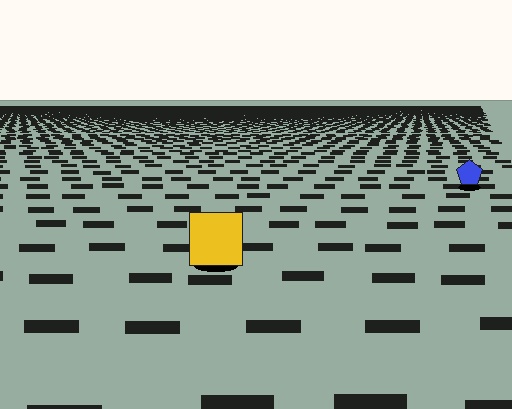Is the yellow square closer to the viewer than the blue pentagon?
Yes. The yellow square is closer — you can tell from the texture gradient: the ground texture is coarser near it.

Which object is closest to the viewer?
The yellow square is closest. The texture marks near it are larger and more spread out.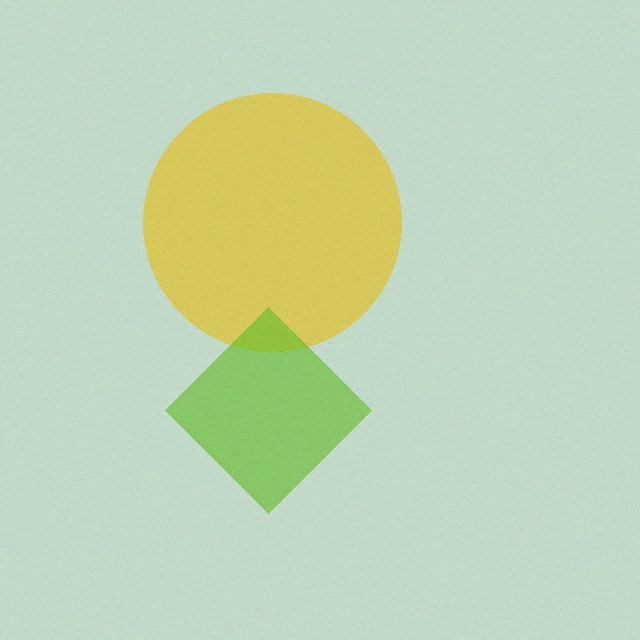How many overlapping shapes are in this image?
There are 2 overlapping shapes in the image.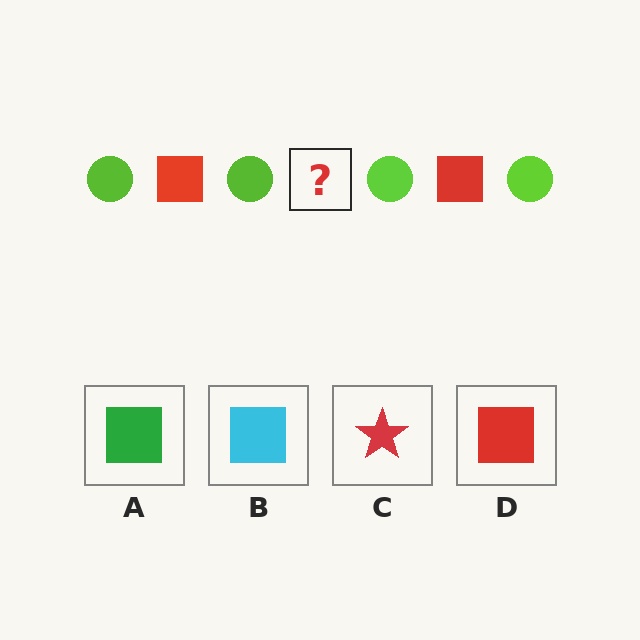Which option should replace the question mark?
Option D.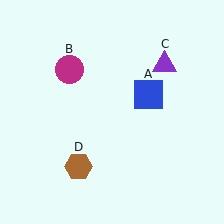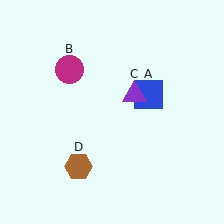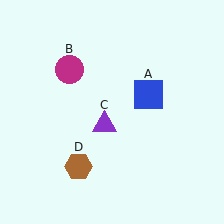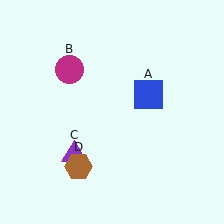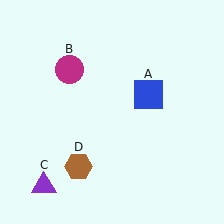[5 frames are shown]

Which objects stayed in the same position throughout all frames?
Blue square (object A) and magenta circle (object B) and brown hexagon (object D) remained stationary.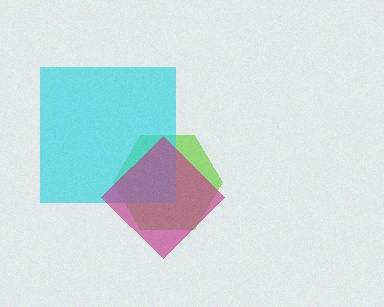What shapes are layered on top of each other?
The layered shapes are: a lime hexagon, a cyan square, a magenta diamond.